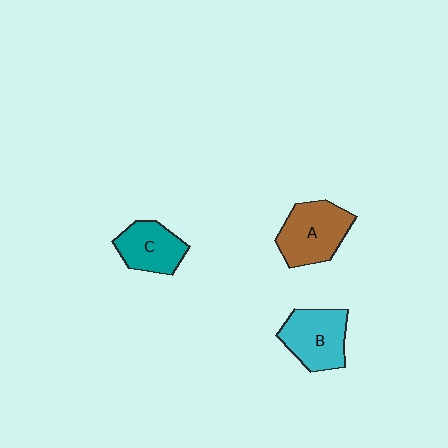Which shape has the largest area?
Shape A (brown).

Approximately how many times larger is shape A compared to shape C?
Approximately 1.3 times.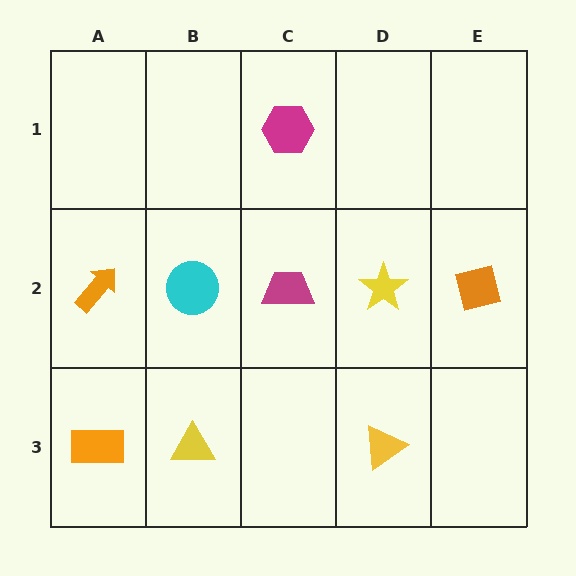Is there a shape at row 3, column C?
No, that cell is empty.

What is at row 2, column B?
A cyan circle.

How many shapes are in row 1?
1 shape.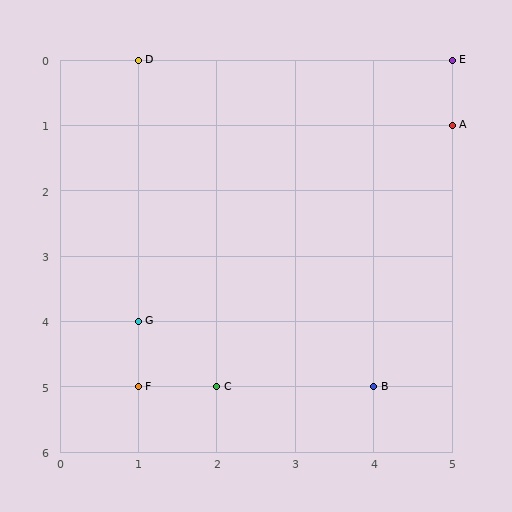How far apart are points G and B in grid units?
Points G and B are 3 columns and 1 row apart (about 3.2 grid units diagonally).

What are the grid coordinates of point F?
Point F is at grid coordinates (1, 5).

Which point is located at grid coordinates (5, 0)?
Point E is at (5, 0).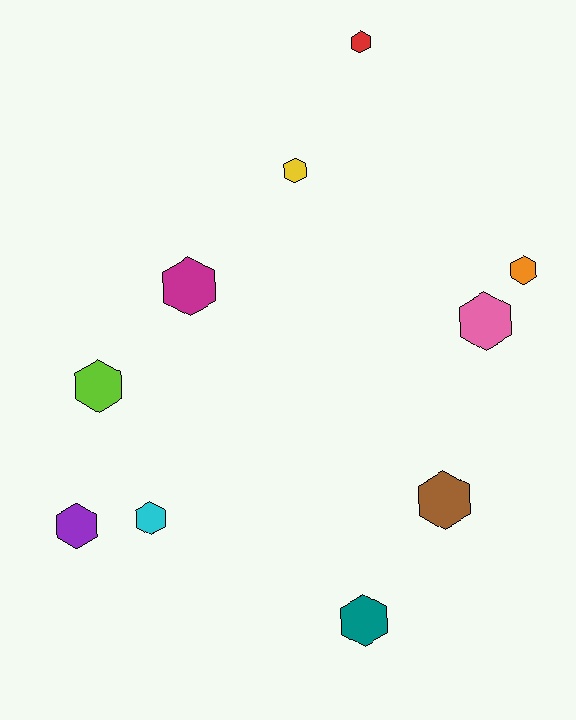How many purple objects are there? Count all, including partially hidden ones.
There is 1 purple object.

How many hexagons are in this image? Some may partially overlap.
There are 10 hexagons.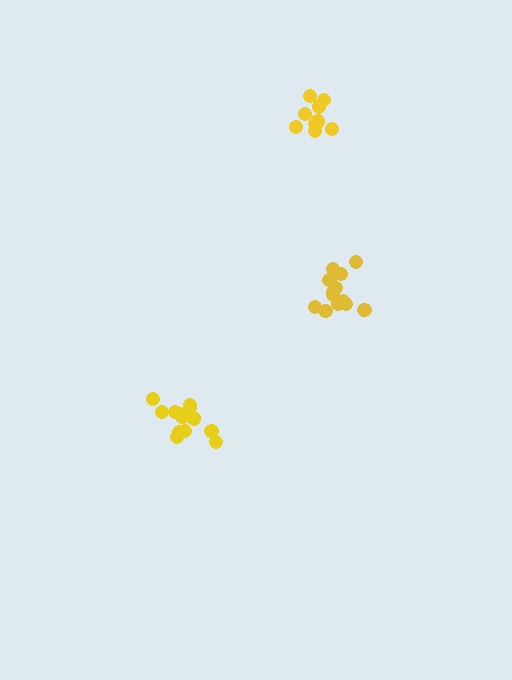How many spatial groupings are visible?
There are 3 spatial groupings.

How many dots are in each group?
Group 1: 13 dots, Group 2: 9 dots, Group 3: 13 dots (35 total).